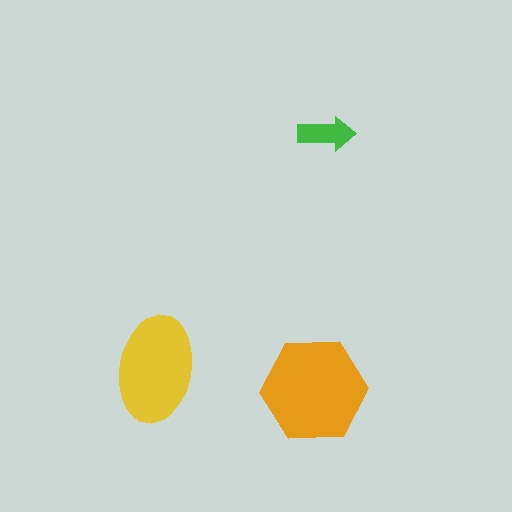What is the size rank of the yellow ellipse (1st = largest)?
2nd.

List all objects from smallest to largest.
The green arrow, the yellow ellipse, the orange hexagon.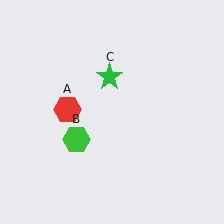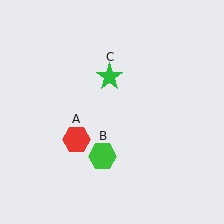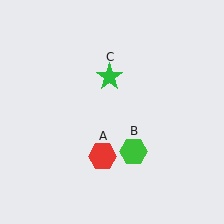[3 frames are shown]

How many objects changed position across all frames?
2 objects changed position: red hexagon (object A), green hexagon (object B).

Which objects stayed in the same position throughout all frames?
Green star (object C) remained stationary.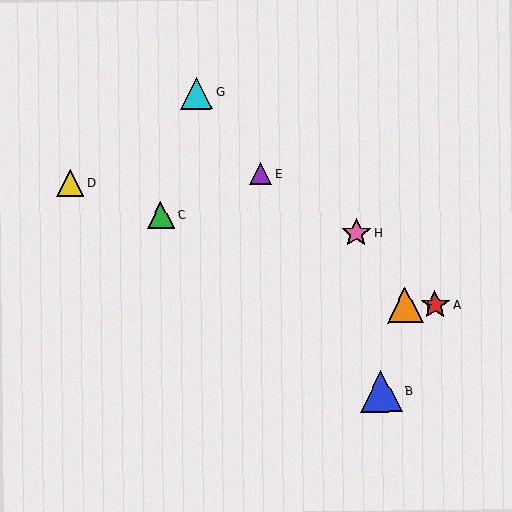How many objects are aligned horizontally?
2 objects (A, F) are aligned horizontally.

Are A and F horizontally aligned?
Yes, both are at y≈305.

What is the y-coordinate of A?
Object A is at y≈305.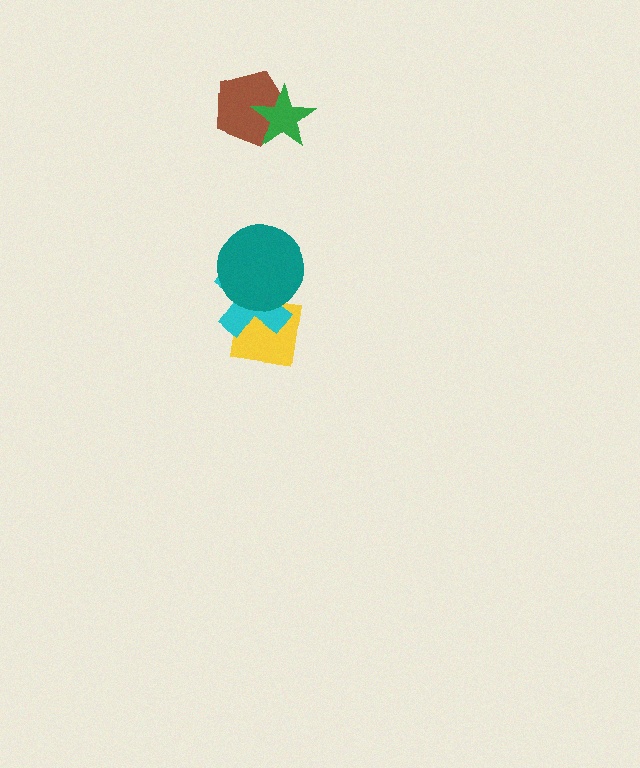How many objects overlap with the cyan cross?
2 objects overlap with the cyan cross.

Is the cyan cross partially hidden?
Yes, it is partially covered by another shape.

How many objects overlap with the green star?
1 object overlaps with the green star.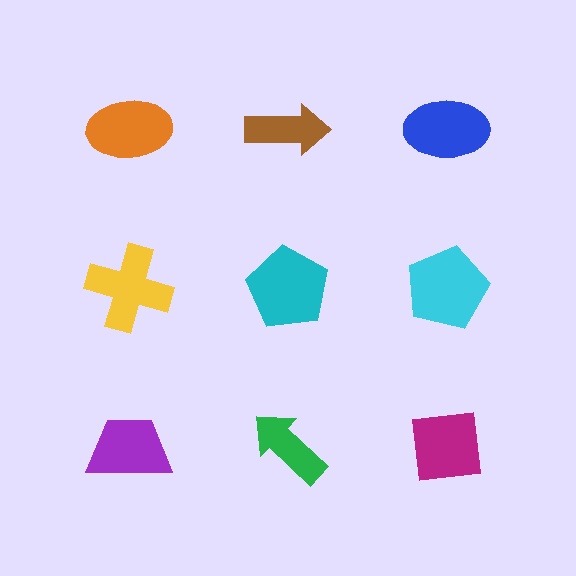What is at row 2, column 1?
A yellow cross.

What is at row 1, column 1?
An orange ellipse.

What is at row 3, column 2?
A green arrow.